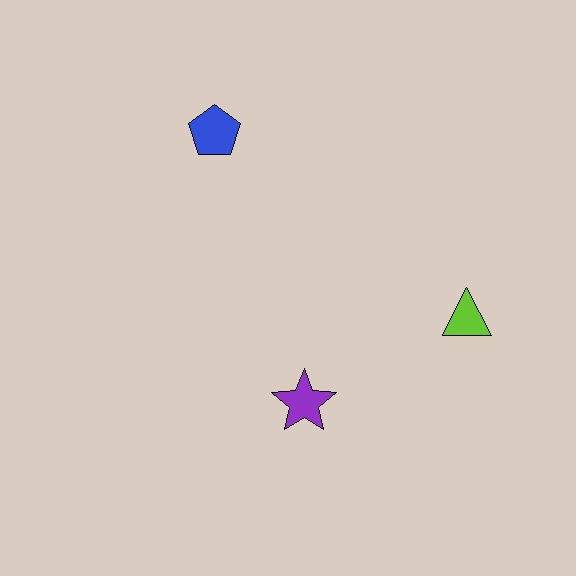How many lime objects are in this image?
There is 1 lime object.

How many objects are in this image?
There are 3 objects.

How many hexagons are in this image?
There are no hexagons.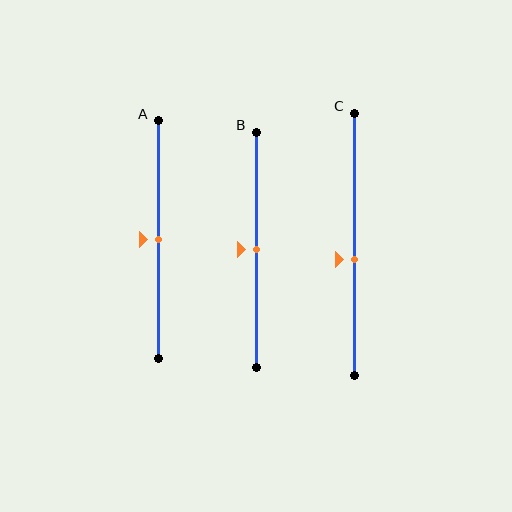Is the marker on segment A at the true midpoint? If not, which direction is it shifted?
Yes, the marker on segment A is at the true midpoint.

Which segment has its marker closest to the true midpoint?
Segment A has its marker closest to the true midpoint.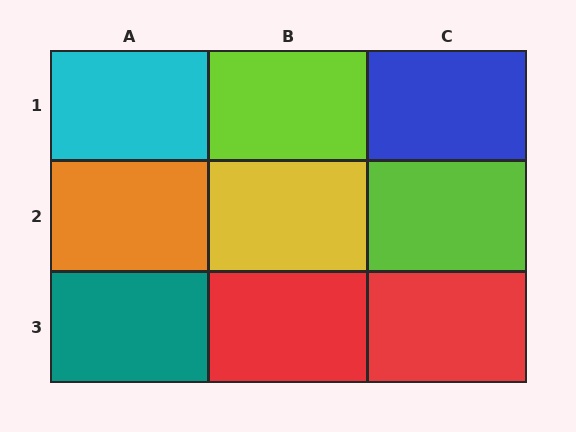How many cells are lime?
2 cells are lime.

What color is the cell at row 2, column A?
Orange.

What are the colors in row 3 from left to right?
Teal, red, red.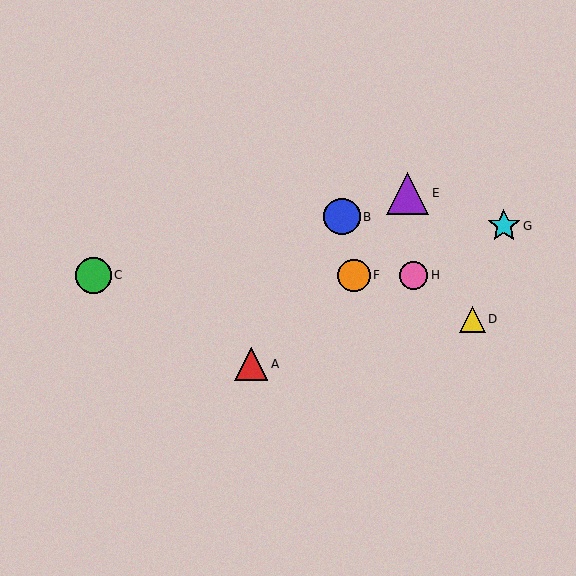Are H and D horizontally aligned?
No, H is at y≈275 and D is at y≈319.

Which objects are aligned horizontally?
Objects C, F, H are aligned horizontally.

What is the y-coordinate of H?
Object H is at y≈275.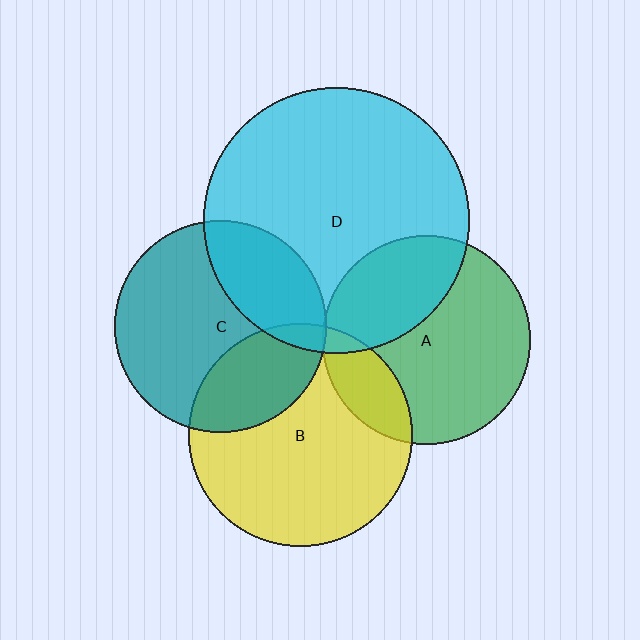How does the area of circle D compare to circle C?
Approximately 1.6 times.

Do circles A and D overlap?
Yes.